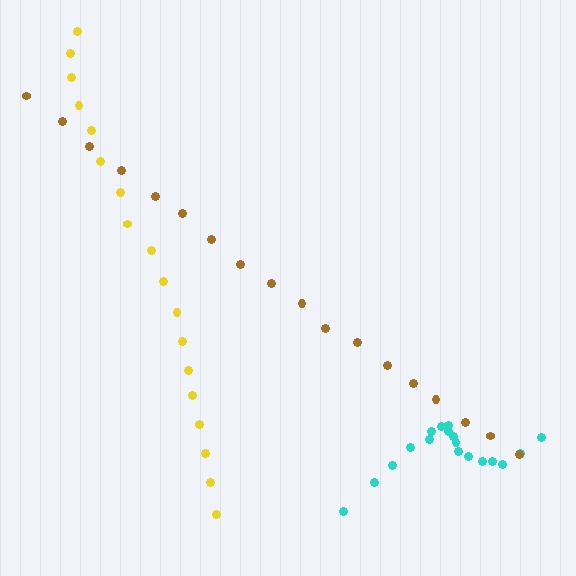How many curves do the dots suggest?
There are 3 distinct paths.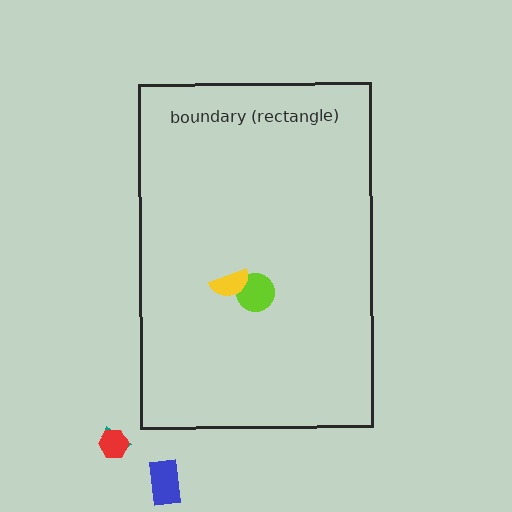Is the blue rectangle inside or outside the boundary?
Outside.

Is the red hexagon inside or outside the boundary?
Outside.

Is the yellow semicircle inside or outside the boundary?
Inside.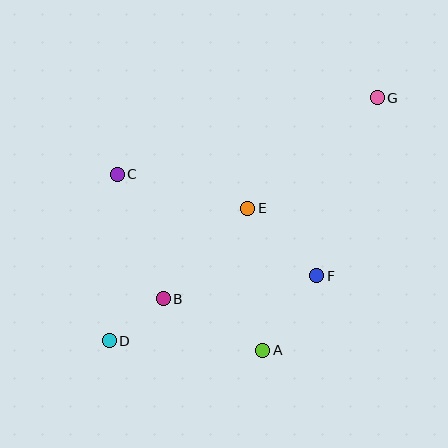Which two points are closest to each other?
Points B and D are closest to each other.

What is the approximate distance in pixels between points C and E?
The distance between C and E is approximately 135 pixels.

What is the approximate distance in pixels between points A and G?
The distance between A and G is approximately 277 pixels.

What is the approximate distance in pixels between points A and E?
The distance between A and E is approximately 143 pixels.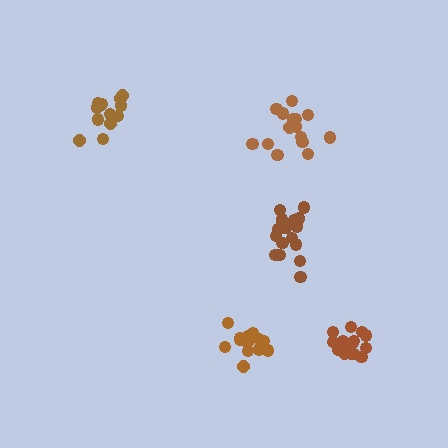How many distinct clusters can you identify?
There are 5 distinct clusters.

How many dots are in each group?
Group 1: 19 dots, Group 2: 15 dots, Group 3: 15 dots, Group 4: 13 dots, Group 5: 13 dots (75 total).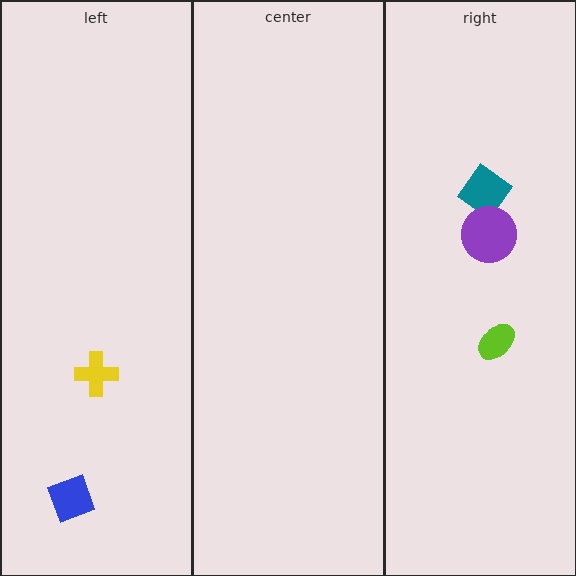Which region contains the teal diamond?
The right region.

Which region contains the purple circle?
The right region.